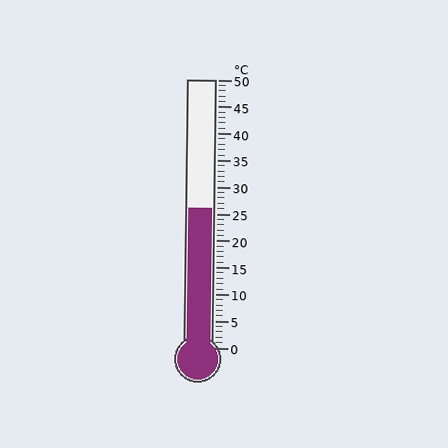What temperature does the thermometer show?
The thermometer shows approximately 26°C.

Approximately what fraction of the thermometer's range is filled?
The thermometer is filled to approximately 50% of its range.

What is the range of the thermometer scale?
The thermometer scale ranges from 0°C to 50°C.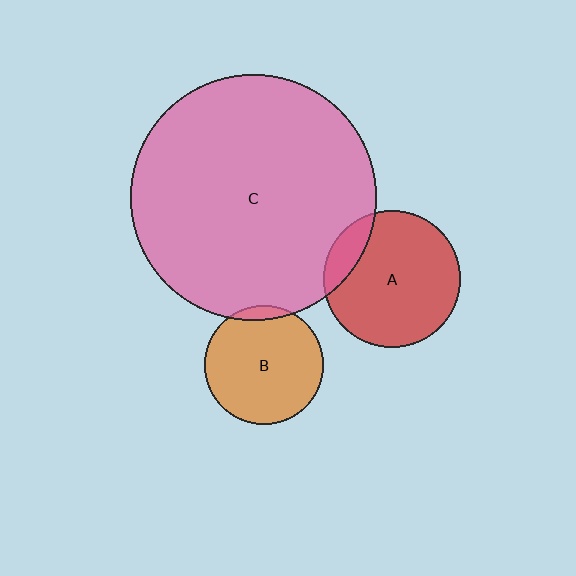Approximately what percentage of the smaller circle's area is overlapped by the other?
Approximately 5%.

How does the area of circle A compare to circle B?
Approximately 1.3 times.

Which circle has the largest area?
Circle C (pink).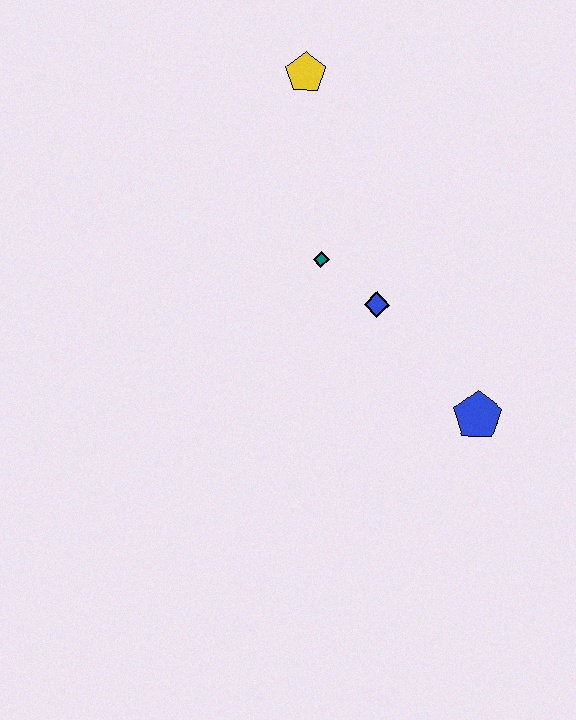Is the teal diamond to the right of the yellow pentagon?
Yes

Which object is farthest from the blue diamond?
The yellow pentagon is farthest from the blue diamond.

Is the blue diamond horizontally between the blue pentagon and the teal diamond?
Yes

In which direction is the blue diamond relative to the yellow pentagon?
The blue diamond is below the yellow pentagon.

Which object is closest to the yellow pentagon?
The teal diamond is closest to the yellow pentagon.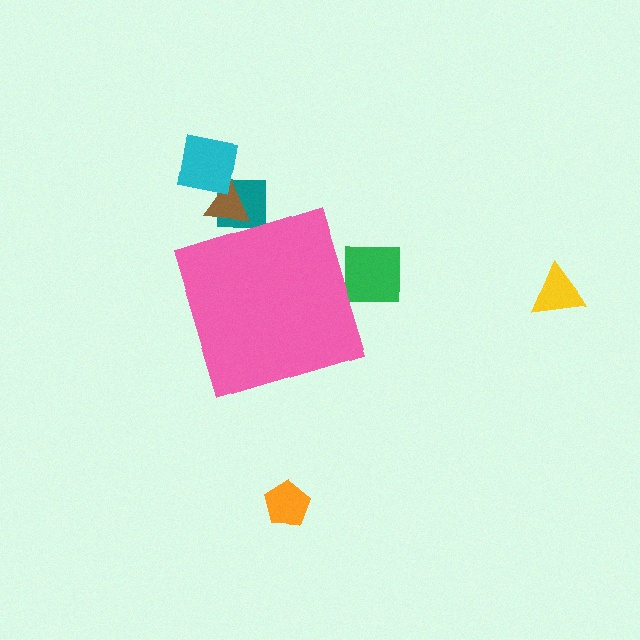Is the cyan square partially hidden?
No, the cyan square is fully visible.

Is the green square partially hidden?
Yes, the green square is partially hidden behind the pink diamond.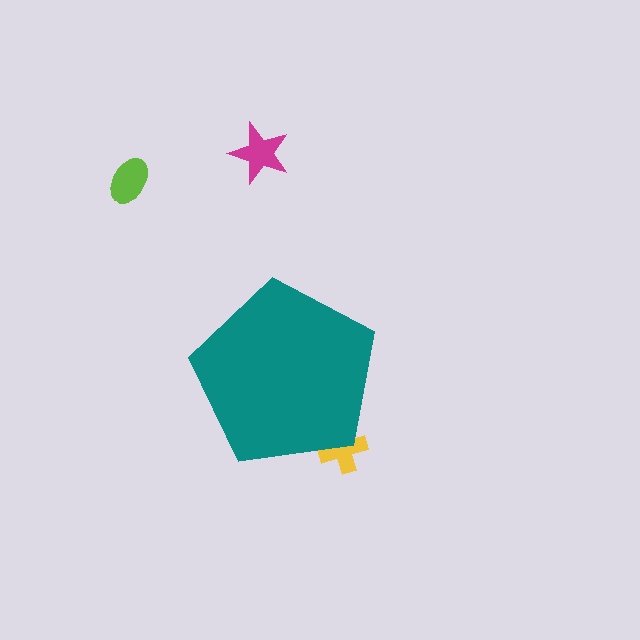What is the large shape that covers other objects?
A teal pentagon.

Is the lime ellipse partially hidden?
No, the lime ellipse is fully visible.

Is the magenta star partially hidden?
No, the magenta star is fully visible.